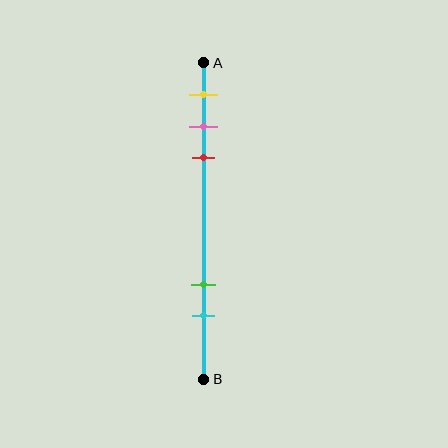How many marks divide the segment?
There are 5 marks dividing the segment.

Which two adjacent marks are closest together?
The pink and red marks are the closest adjacent pair.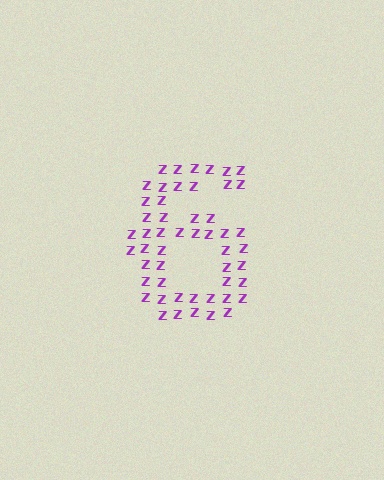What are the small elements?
The small elements are letter Z's.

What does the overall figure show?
The overall figure shows the digit 6.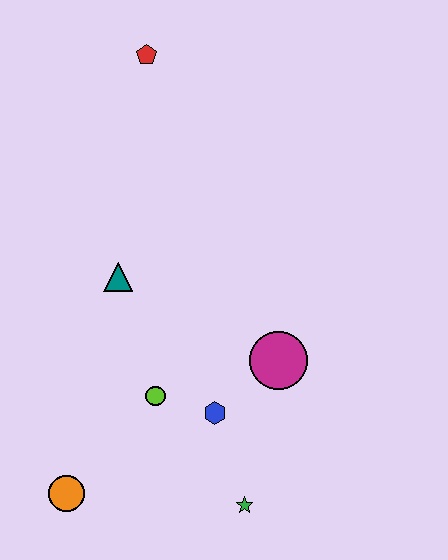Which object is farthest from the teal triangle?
The green star is farthest from the teal triangle.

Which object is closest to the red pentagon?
The teal triangle is closest to the red pentagon.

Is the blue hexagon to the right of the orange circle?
Yes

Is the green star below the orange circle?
Yes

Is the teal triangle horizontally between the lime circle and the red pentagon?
No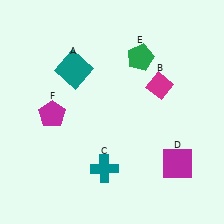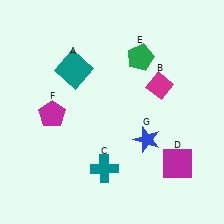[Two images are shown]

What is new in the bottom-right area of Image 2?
A blue star (G) was added in the bottom-right area of Image 2.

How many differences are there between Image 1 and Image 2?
There is 1 difference between the two images.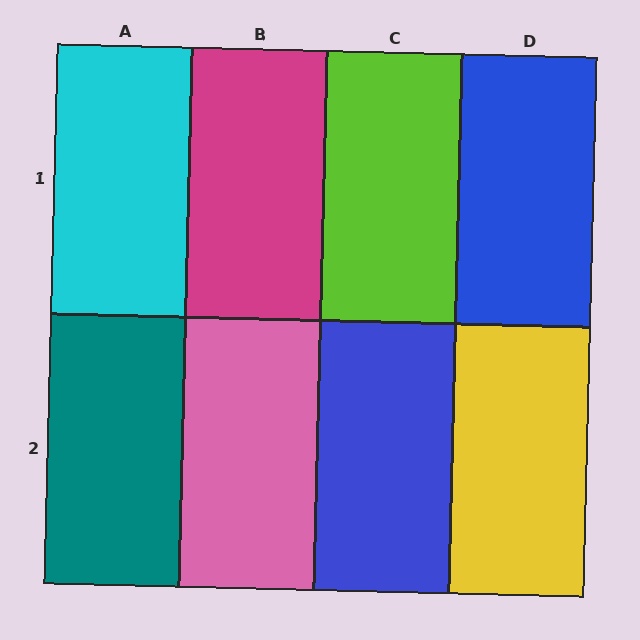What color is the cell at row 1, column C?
Lime.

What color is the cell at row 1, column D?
Blue.